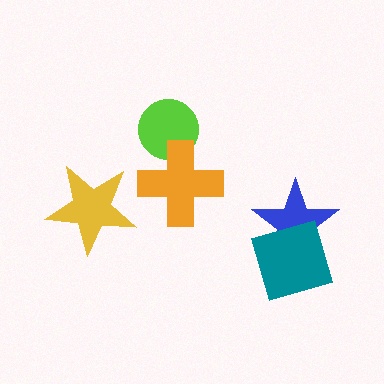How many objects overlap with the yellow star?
0 objects overlap with the yellow star.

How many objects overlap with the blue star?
1 object overlaps with the blue star.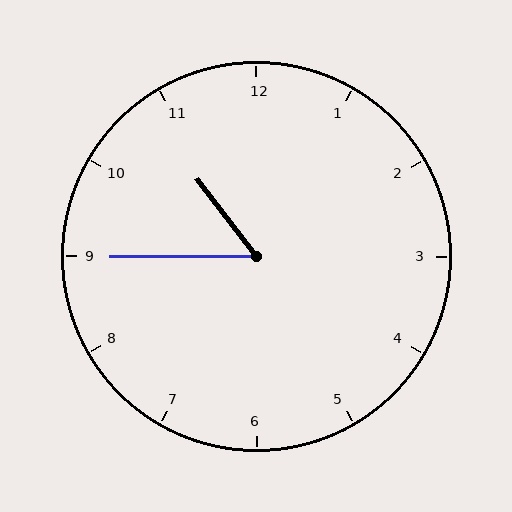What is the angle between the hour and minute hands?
Approximately 52 degrees.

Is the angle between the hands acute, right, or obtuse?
It is acute.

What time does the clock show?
10:45.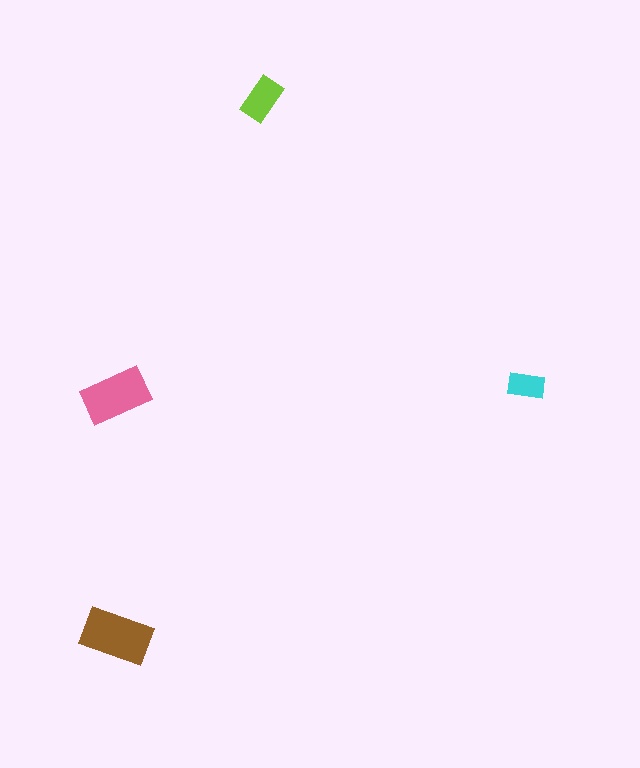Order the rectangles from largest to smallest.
the brown one, the pink one, the lime one, the cyan one.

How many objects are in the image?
There are 4 objects in the image.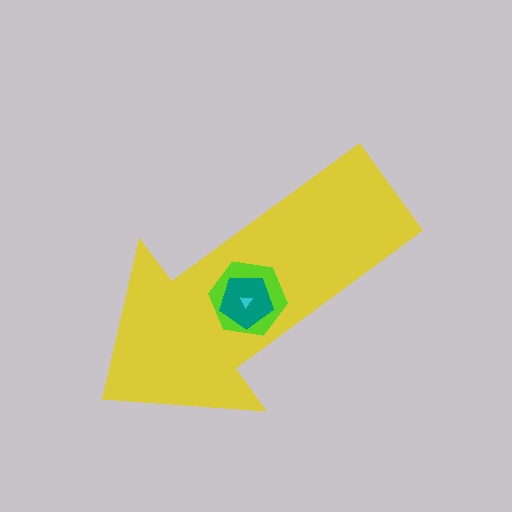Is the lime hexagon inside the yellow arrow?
Yes.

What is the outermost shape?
The yellow arrow.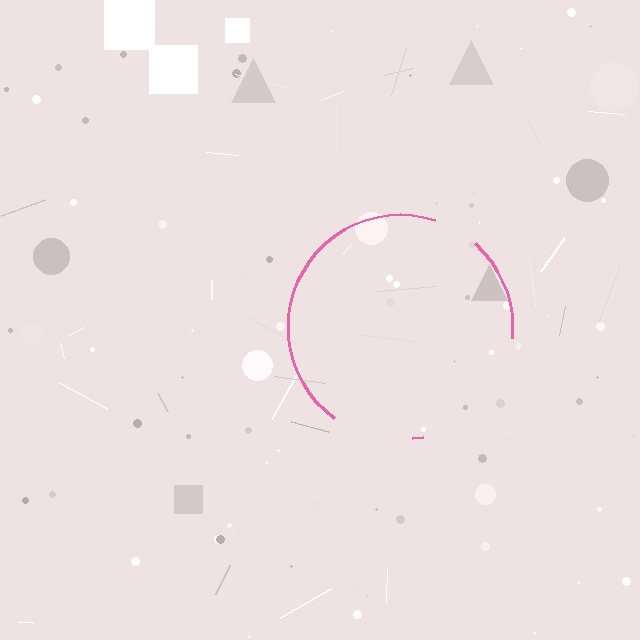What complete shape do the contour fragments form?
The contour fragments form a circle.